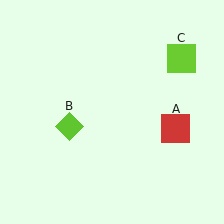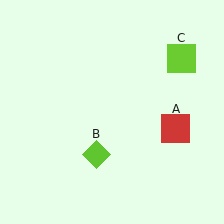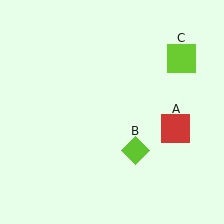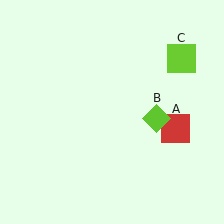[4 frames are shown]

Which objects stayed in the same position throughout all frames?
Red square (object A) and lime square (object C) remained stationary.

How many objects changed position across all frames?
1 object changed position: lime diamond (object B).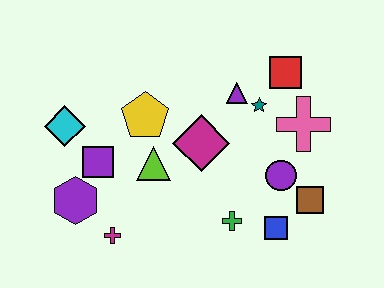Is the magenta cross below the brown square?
Yes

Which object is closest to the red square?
The teal star is closest to the red square.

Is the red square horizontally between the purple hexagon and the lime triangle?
No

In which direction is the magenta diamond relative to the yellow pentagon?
The magenta diamond is to the right of the yellow pentagon.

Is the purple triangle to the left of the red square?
Yes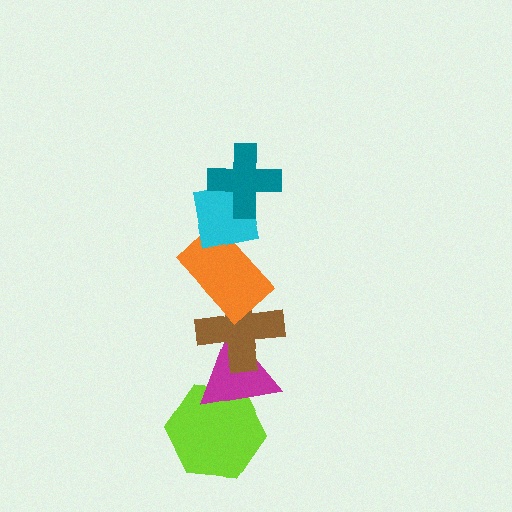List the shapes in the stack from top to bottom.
From top to bottom: the teal cross, the cyan square, the orange rectangle, the brown cross, the magenta triangle, the lime hexagon.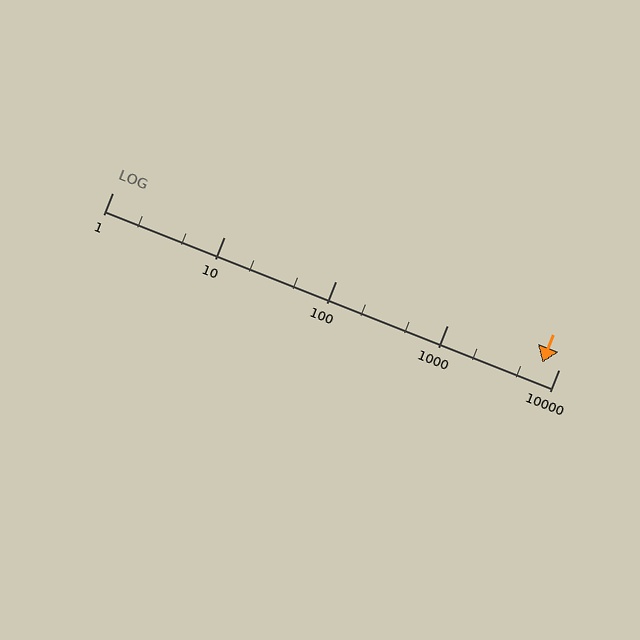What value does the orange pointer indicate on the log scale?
The pointer indicates approximately 7200.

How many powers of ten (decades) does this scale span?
The scale spans 4 decades, from 1 to 10000.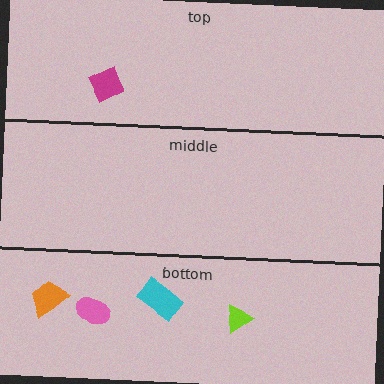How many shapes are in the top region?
1.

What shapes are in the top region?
The magenta diamond.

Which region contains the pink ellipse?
The bottom region.